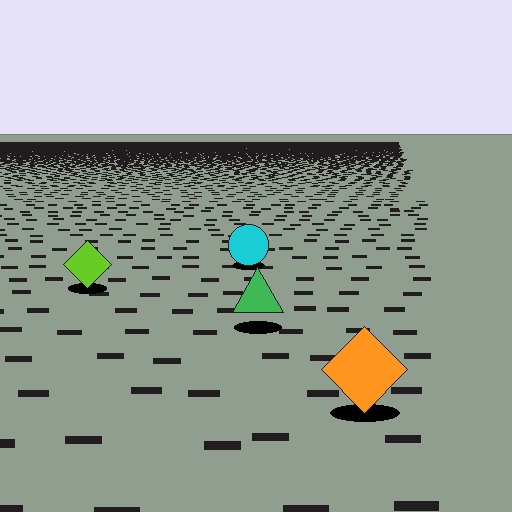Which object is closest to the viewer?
The orange diamond is closest. The texture marks near it are larger and more spread out.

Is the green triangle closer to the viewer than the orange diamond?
No. The orange diamond is closer — you can tell from the texture gradient: the ground texture is coarser near it.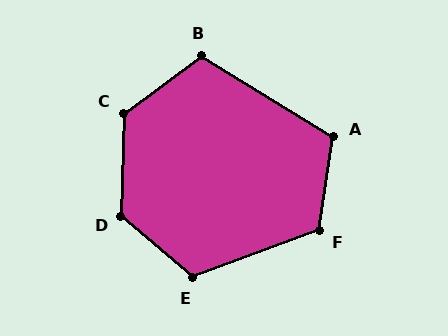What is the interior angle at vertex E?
Approximately 119 degrees (obtuse).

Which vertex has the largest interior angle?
D, at approximately 129 degrees.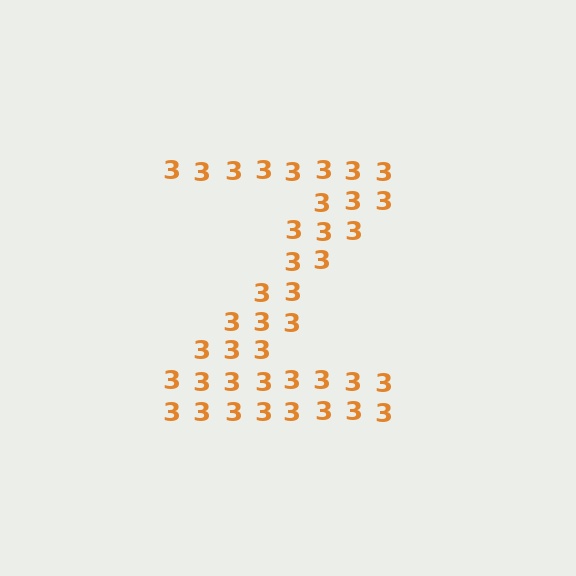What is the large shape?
The large shape is the letter Z.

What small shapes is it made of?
It is made of small digit 3's.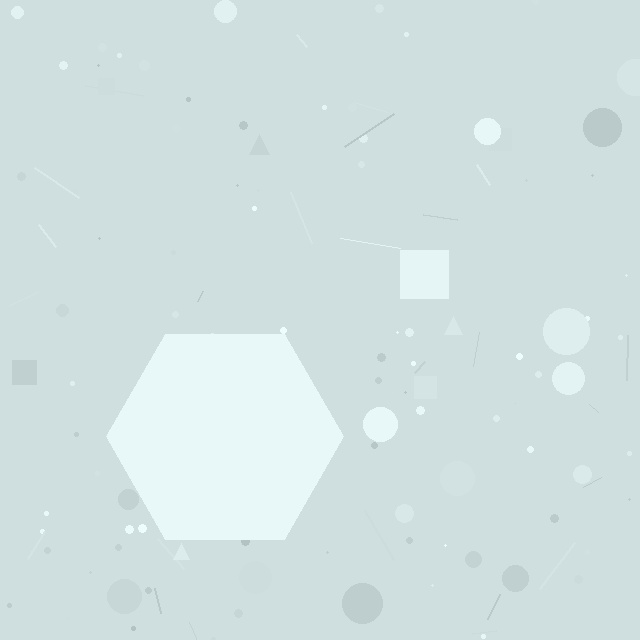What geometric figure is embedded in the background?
A hexagon is embedded in the background.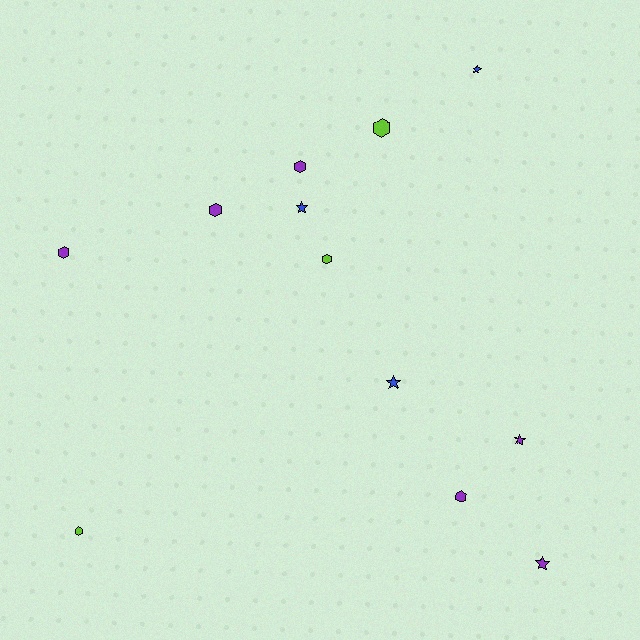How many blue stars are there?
There are 3 blue stars.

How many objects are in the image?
There are 12 objects.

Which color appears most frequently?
Purple, with 6 objects.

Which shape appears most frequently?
Hexagon, with 7 objects.